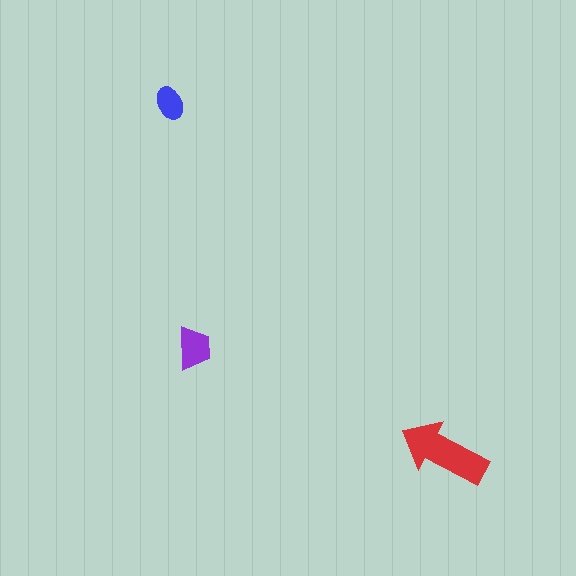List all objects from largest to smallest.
The red arrow, the purple trapezoid, the blue ellipse.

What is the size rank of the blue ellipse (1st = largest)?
3rd.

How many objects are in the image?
There are 3 objects in the image.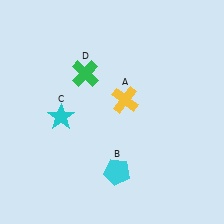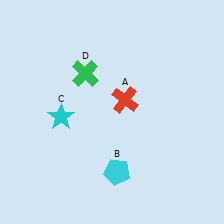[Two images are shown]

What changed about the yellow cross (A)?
In Image 1, A is yellow. In Image 2, it changed to red.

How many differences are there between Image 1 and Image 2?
There is 1 difference between the two images.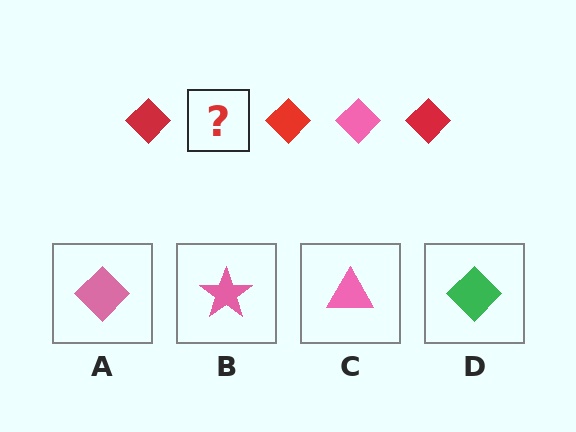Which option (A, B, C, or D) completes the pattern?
A.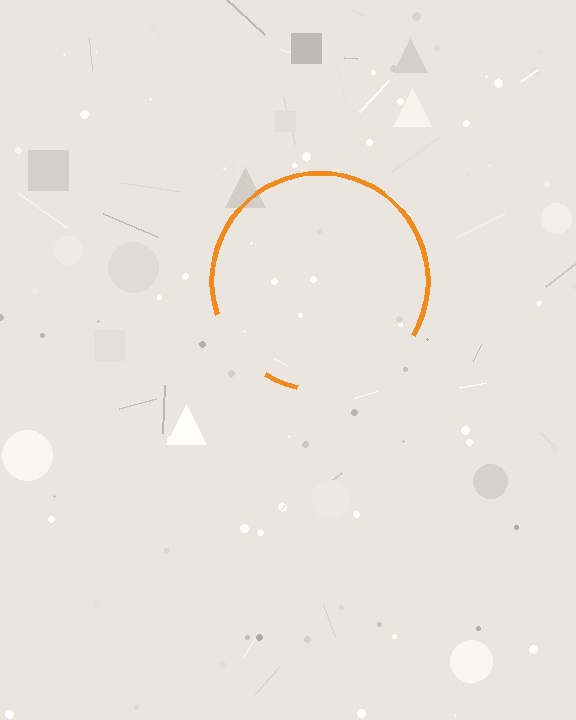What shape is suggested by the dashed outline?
The dashed outline suggests a circle.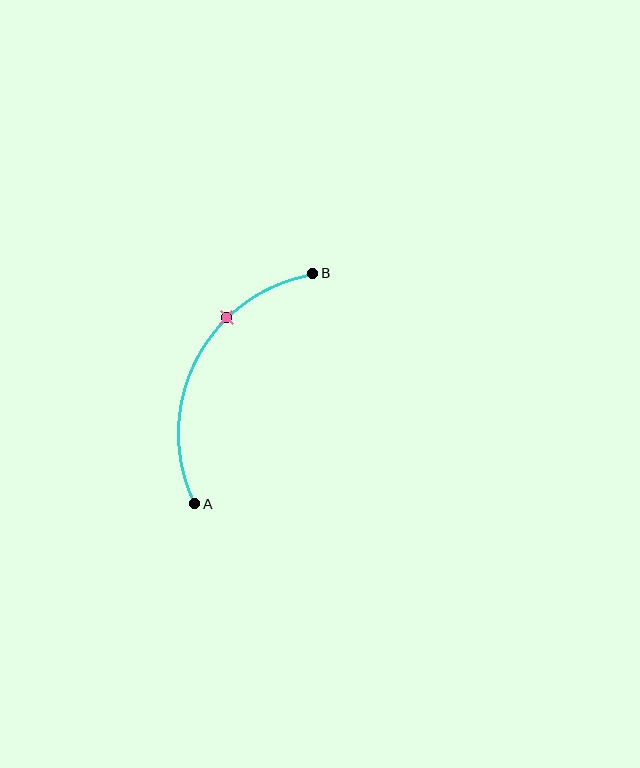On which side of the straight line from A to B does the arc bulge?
The arc bulges to the left of the straight line connecting A and B.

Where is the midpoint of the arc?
The arc midpoint is the point on the curve farthest from the straight line joining A and B. It sits to the left of that line.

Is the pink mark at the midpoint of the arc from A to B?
No. The pink mark lies on the arc but is closer to endpoint B. The arc midpoint would be at the point on the curve equidistant along the arc from both A and B.